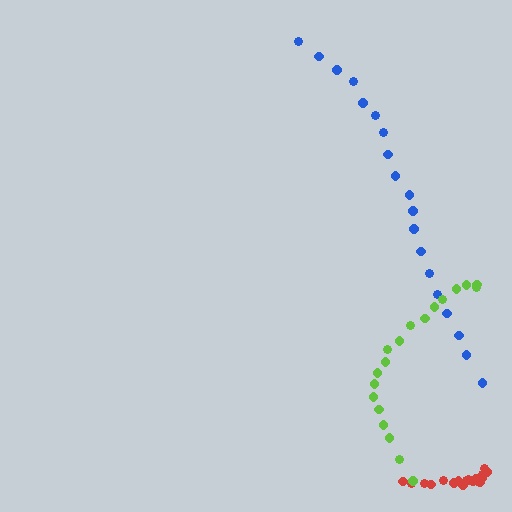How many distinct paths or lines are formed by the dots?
There are 3 distinct paths.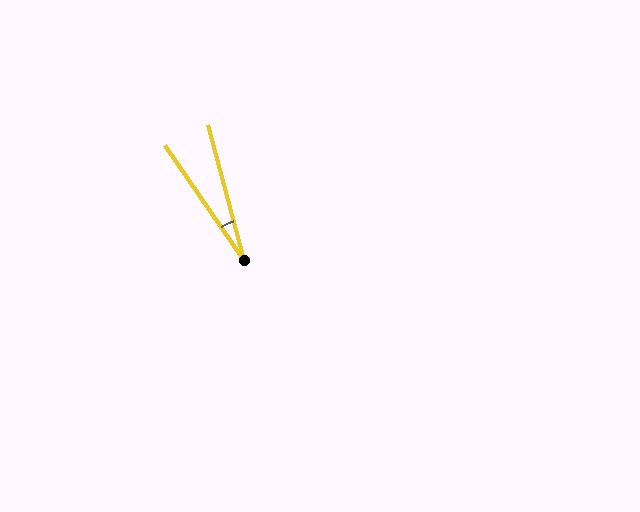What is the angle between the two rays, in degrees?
Approximately 20 degrees.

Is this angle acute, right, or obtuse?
It is acute.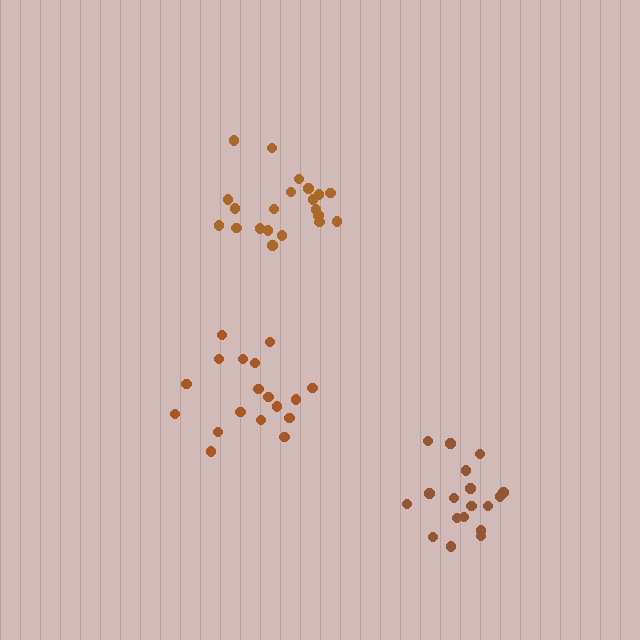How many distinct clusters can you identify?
There are 3 distinct clusters.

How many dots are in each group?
Group 1: 21 dots, Group 2: 18 dots, Group 3: 18 dots (57 total).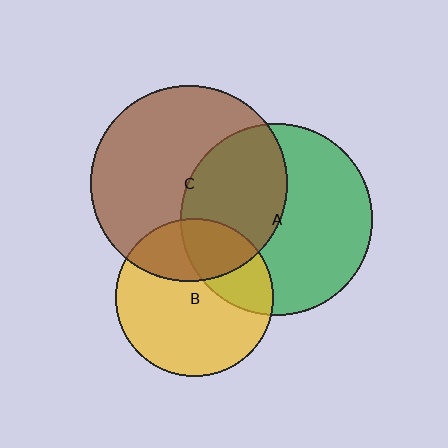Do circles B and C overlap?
Yes.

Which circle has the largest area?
Circle C (brown).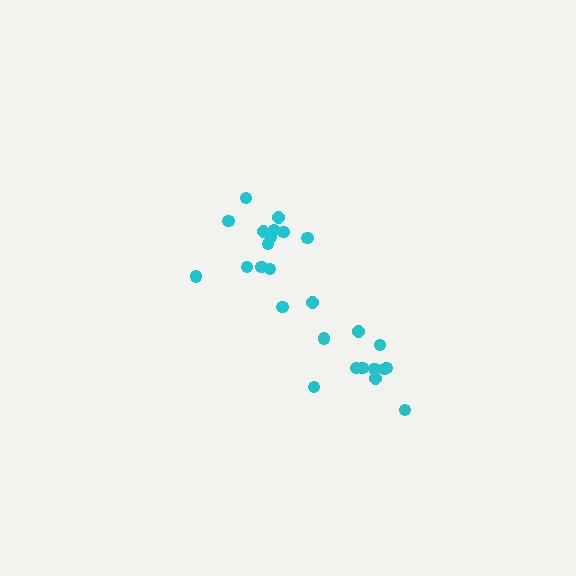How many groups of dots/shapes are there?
There are 2 groups.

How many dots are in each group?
Group 1: 15 dots, Group 2: 11 dots (26 total).